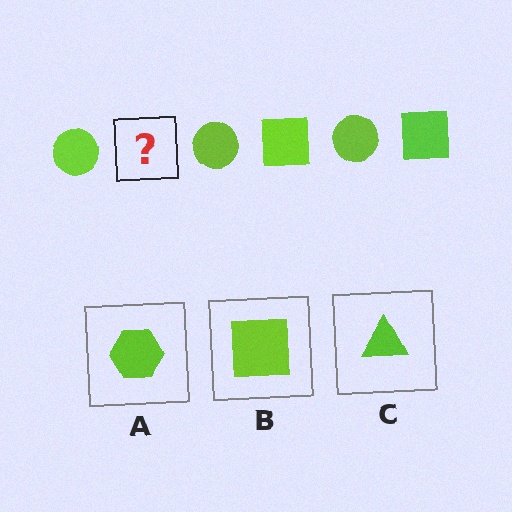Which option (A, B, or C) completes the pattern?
B.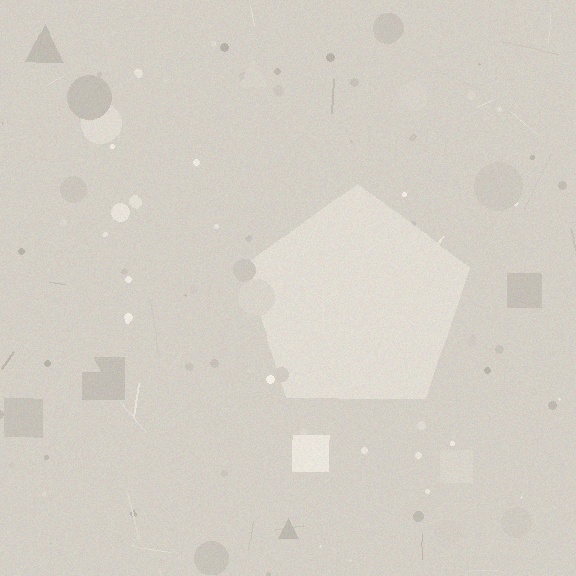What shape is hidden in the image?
A pentagon is hidden in the image.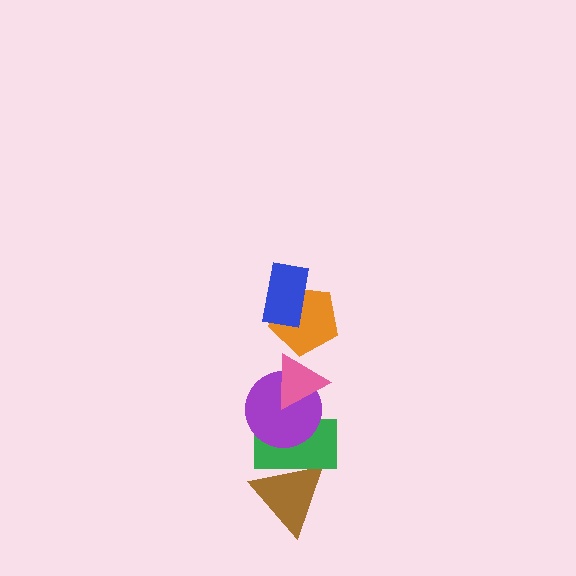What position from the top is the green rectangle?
The green rectangle is 5th from the top.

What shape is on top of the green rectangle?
The purple circle is on top of the green rectangle.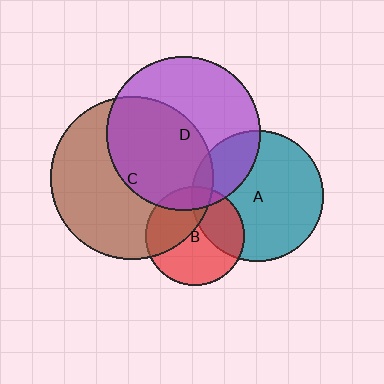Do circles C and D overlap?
Yes.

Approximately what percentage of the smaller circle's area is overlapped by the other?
Approximately 50%.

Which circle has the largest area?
Circle C (brown).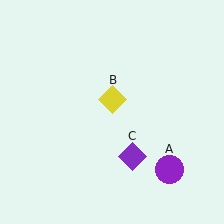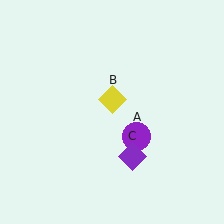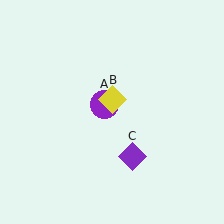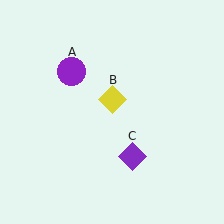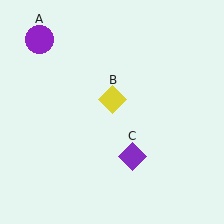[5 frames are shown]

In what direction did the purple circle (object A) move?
The purple circle (object A) moved up and to the left.